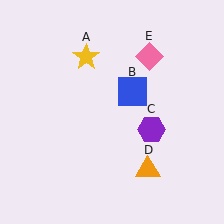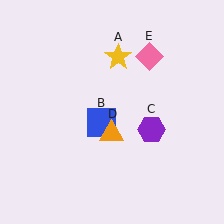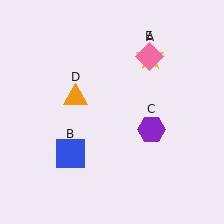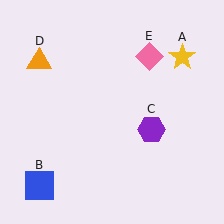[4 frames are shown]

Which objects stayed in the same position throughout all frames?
Purple hexagon (object C) and pink diamond (object E) remained stationary.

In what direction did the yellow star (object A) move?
The yellow star (object A) moved right.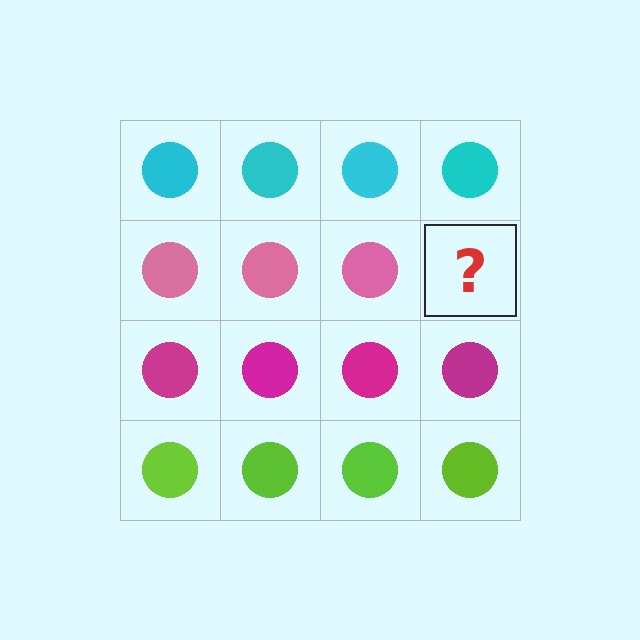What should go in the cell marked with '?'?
The missing cell should contain a pink circle.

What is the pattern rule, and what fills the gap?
The rule is that each row has a consistent color. The gap should be filled with a pink circle.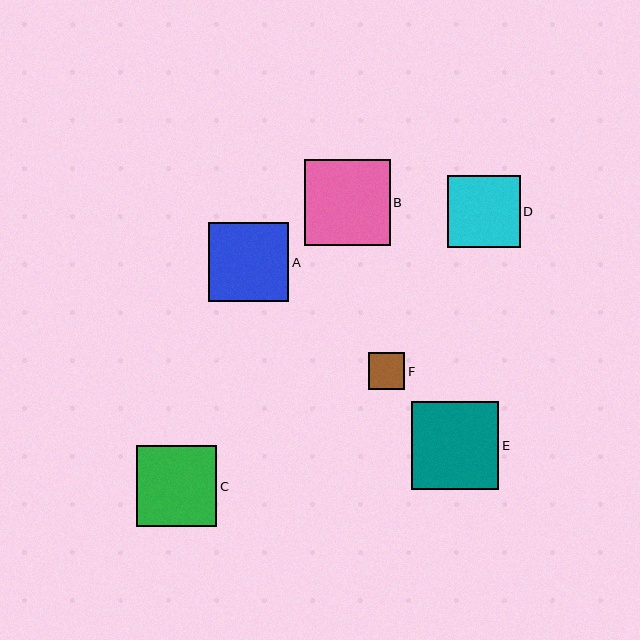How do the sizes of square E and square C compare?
Square E and square C are approximately the same size.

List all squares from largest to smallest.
From largest to smallest: E, B, C, A, D, F.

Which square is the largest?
Square E is the largest with a size of approximately 87 pixels.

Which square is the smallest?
Square F is the smallest with a size of approximately 37 pixels.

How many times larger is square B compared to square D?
Square B is approximately 1.2 times the size of square D.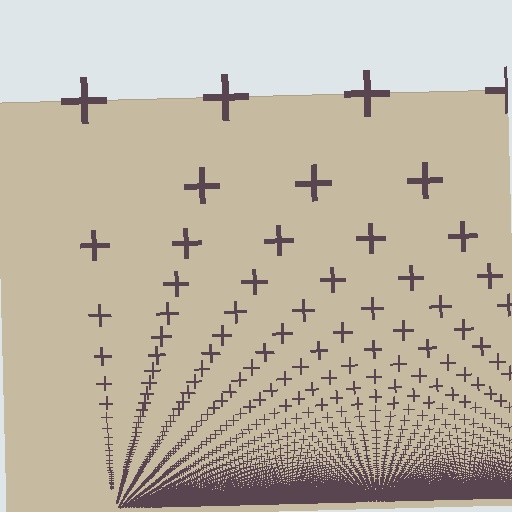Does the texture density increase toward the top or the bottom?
Density increases toward the bottom.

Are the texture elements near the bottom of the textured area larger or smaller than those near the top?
Smaller. The gradient is inverted — elements near the bottom are smaller and denser.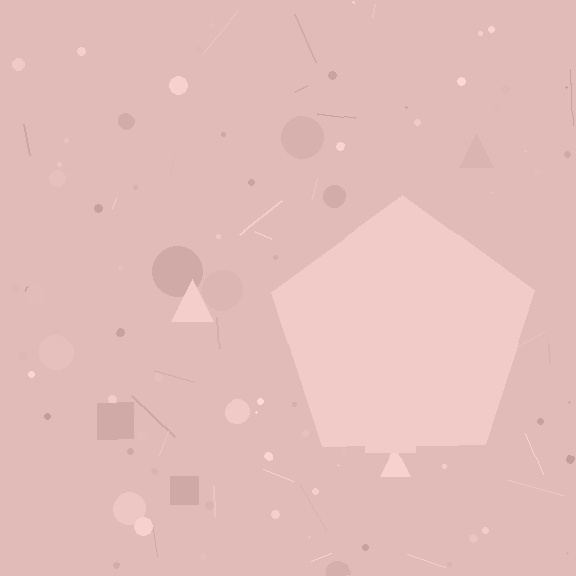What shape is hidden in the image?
A pentagon is hidden in the image.